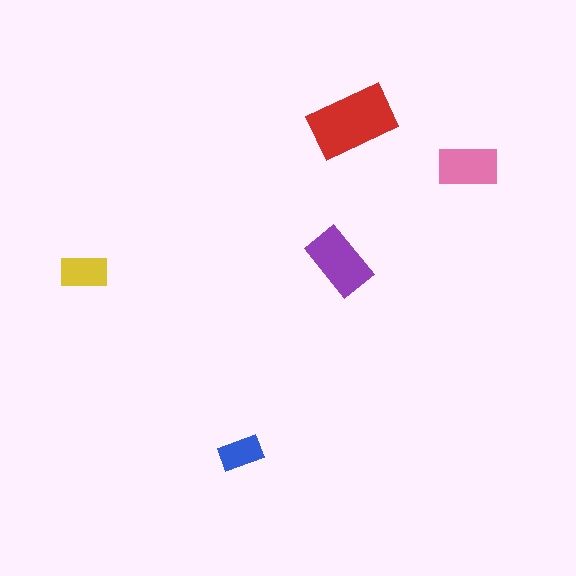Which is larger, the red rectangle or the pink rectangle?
The red one.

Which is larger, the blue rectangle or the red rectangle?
The red one.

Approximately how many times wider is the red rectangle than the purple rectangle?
About 1.5 times wider.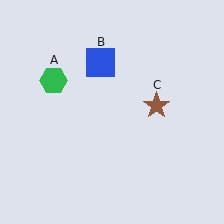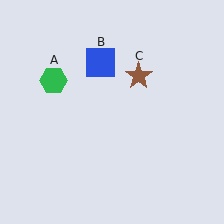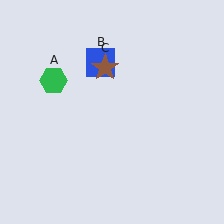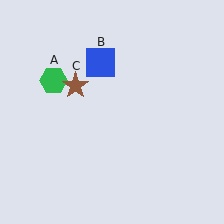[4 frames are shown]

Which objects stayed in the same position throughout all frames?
Green hexagon (object A) and blue square (object B) remained stationary.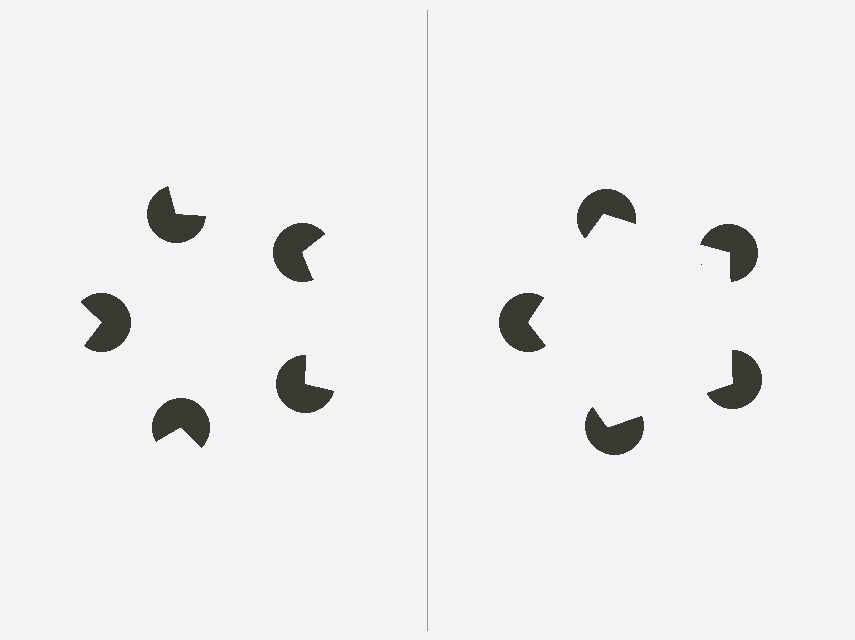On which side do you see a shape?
An illusory pentagon appears on the right side. On the left side the wedge cuts are rotated, so no coherent shape forms.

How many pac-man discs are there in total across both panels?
10 — 5 on each side.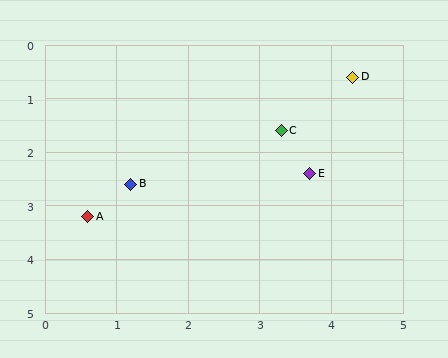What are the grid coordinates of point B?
Point B is at approximately (1.2, 2.6).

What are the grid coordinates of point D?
Point D is at approximately (4.3, 0.6).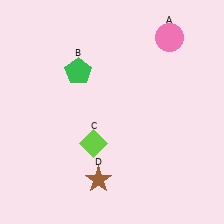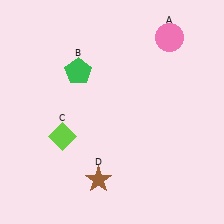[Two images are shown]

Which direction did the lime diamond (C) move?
The lime diamond (C) moved left.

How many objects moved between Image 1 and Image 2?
1 object moved between the two images.